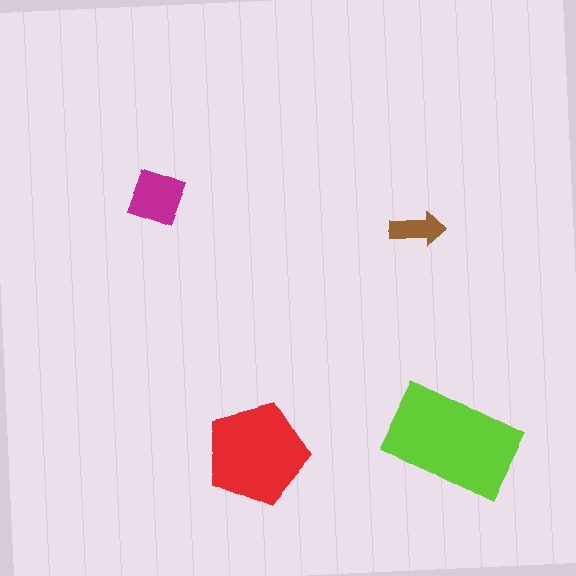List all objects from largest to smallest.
The lime rectangle, the red pentagon, the magenta diamond, the brown arrow.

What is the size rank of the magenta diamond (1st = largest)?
3rd.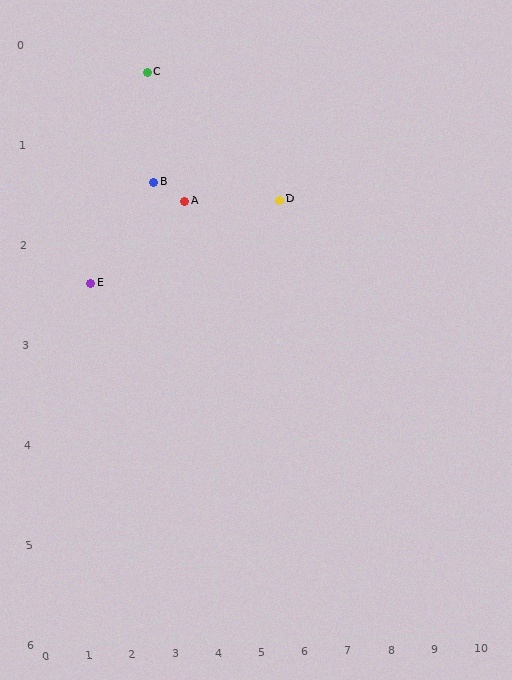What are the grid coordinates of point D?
Point D is at approximately (5.6, 1.6).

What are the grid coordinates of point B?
Point B is at approximately (2.7, 1.4).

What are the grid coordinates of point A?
Point A is at approximately (3.4, 1.6).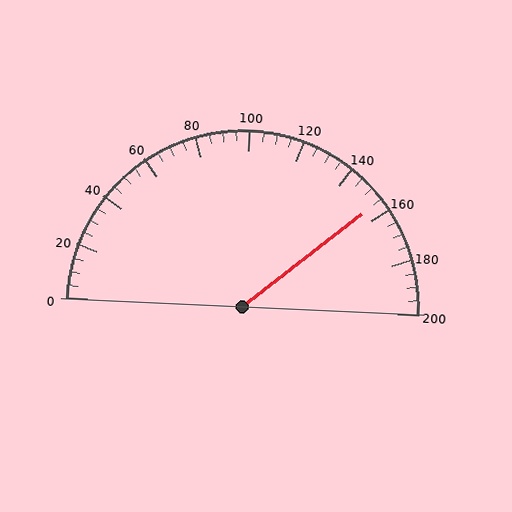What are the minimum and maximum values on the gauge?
The gauge ranges from 0 to 200.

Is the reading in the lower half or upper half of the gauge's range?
The reading is in the upper half of the range (0 to 200).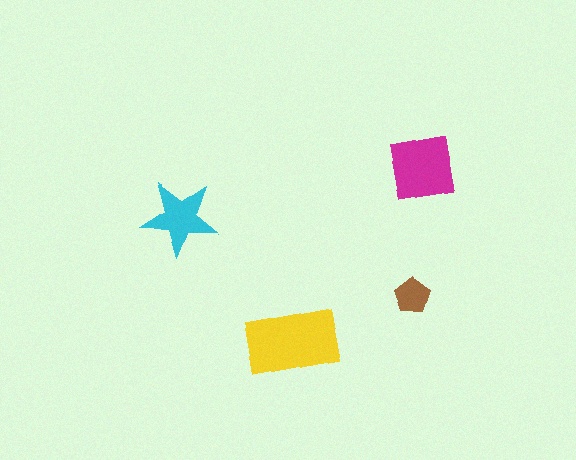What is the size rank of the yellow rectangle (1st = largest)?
1st.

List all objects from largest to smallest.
The yellow rectangle, the magenta square, the cyan star, the brown pentagon.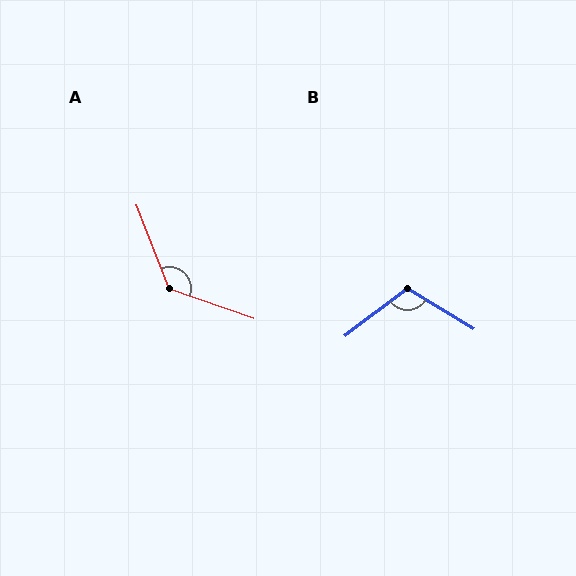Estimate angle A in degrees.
Approximately 131 degrees.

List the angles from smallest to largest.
B (111°), A (131°).